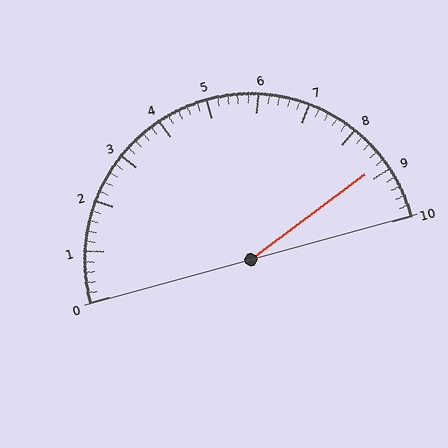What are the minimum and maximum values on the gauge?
The gauge ranges from 0 to 10.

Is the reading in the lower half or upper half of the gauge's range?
The reading is in the upper half of the range (0 to 10).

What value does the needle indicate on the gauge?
The needle indicates approximately 8.8.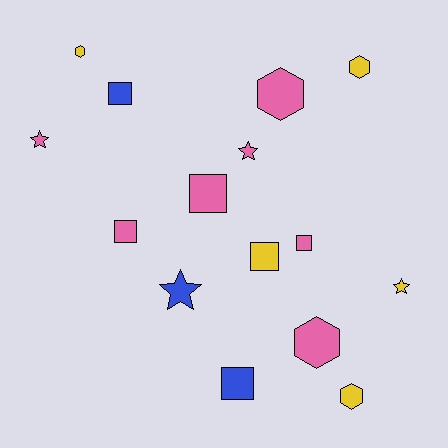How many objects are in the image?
There are 15 objects.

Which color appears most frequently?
Pink, with 7 objects.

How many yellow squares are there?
There is 1 yellow square.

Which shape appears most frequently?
Square, with 6 objects.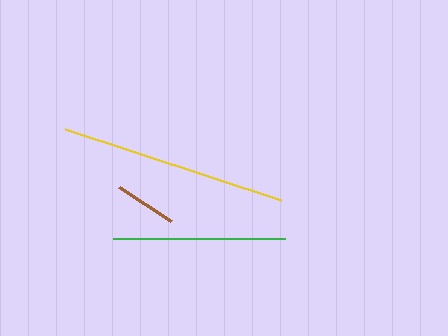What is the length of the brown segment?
The brown segment is approximately 62 pixels long.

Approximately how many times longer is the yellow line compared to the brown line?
The yellow line is approximately 3.7 times the length of the brown line.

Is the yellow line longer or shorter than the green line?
The yellow line is longer than the green line.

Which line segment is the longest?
The yellow line is the longest at approximately 228 pixels.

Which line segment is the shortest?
The brown line is the shortest at approximately 62 pixels.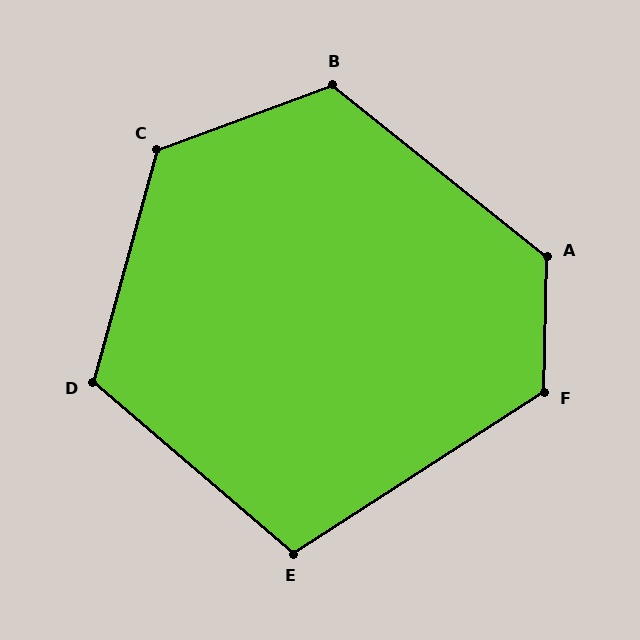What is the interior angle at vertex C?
Approximately 126 degrees (obtuse).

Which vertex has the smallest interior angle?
E, at approximately 107 degrees.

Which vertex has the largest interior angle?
A, at approximately 128 degrees.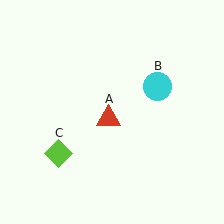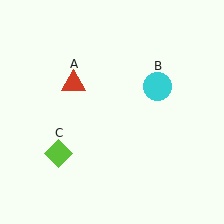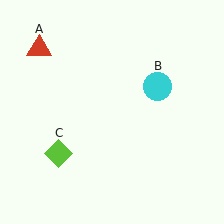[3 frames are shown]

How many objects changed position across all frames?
1 object changed position: red triangle (object A).